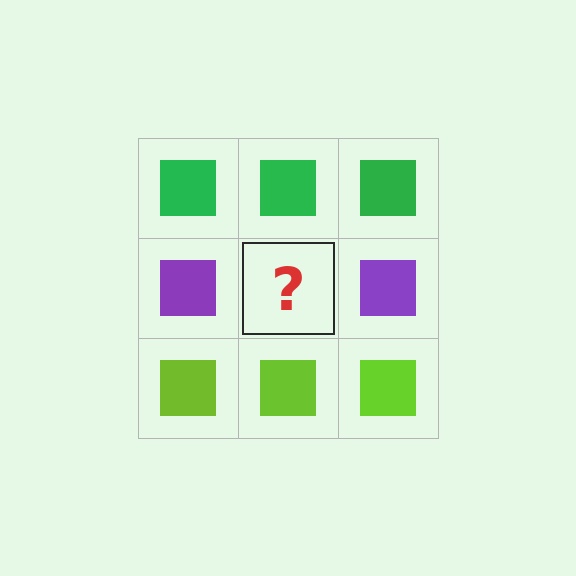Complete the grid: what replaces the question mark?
The question mark should be replaced with a purple square.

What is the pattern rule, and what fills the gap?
The rule is that each row has a consistent color. The gap should be filled with a purple square.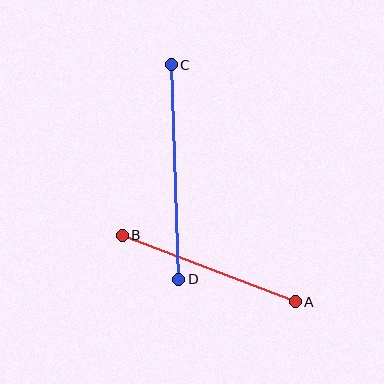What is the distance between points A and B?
The distance is approximately 185 pixels.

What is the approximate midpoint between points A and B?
The midpoint is at approximately (209, 268) pixels.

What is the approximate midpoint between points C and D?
The midpoint is at approximately (175, 172) pixels.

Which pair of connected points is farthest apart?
Points C and D are farthest apart.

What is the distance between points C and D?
The distance is approximately 214 pixels.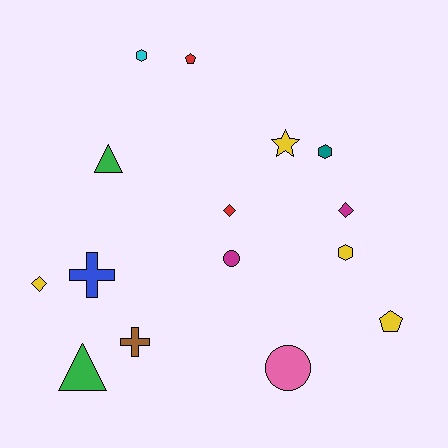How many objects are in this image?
There are 15 objects.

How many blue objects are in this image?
There is 1 blue object.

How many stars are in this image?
There is 1 star.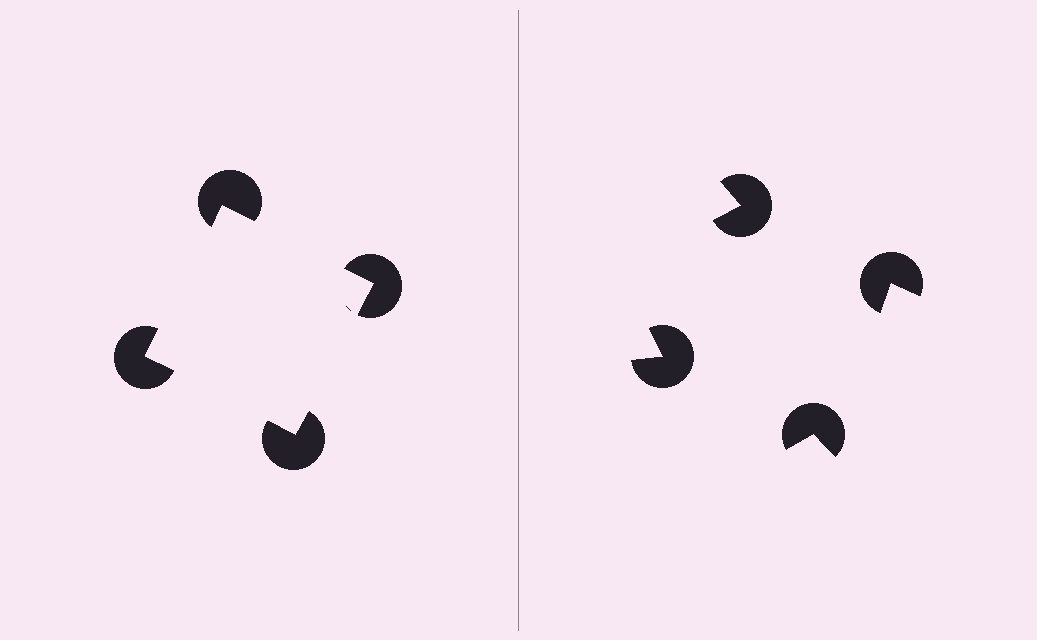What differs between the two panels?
The pac-man discs are positioned identically on both sides; only the wedge orientations differ. On the left they align to a square; on the right they are misaligned.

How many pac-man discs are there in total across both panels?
8 — 4 on each side.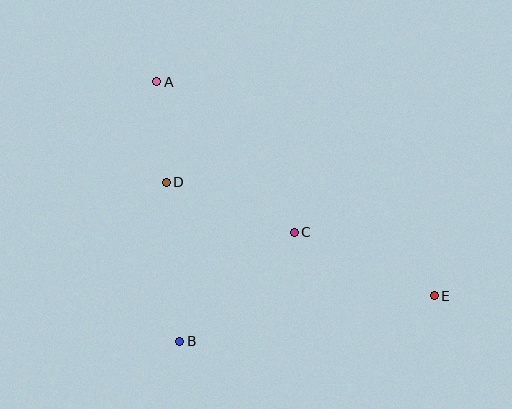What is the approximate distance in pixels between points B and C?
The distance between B and C is approximately 158 pixels.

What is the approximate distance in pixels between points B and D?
The distance between B and D is approximately 159 pixels.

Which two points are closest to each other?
Points A and D are closest to each other.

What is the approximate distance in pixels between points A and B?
The distance between A and B is approximately 261 pixels.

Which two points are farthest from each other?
Points A and E are farthest from each other.